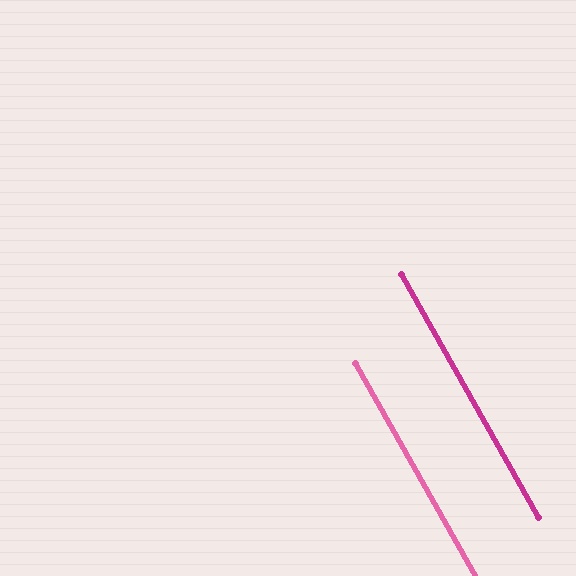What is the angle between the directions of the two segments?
Approximately 0 degrees.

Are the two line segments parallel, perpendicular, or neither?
Parallel — their directions differ by only 0.0°.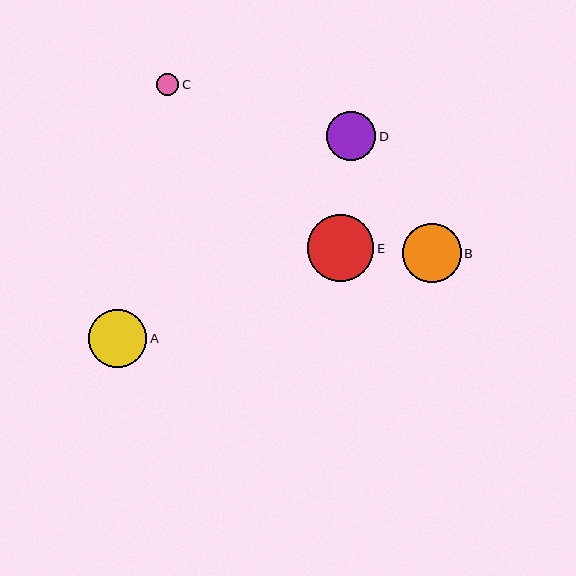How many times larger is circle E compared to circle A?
Circle E is approximately 1.1 times the size of circle A.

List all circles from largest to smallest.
From largest to smallest: E, B, A, D, C.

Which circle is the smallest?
Circle C is the smallest with a size of approximately 22 pixels.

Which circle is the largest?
Circle E is the largest with a size of approximately 66 pixels.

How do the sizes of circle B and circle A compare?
Circle B and circle A are approximately the same size.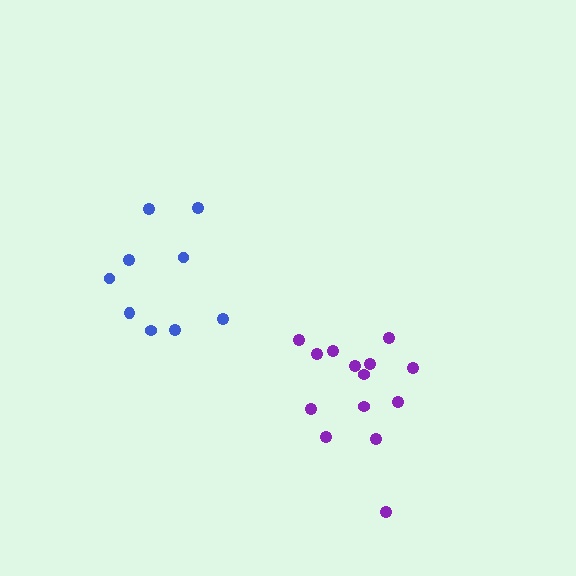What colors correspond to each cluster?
The clusters are colored: blue, purple.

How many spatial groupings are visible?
There are 2 spatial groupings.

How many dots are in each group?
Group 1: 9 dots, Group 2: 14 dots (23 total).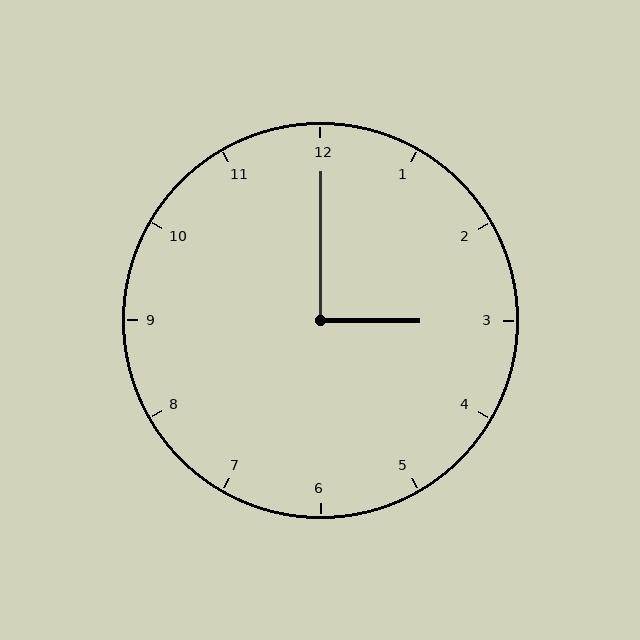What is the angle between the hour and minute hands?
Approximately 90 degrees.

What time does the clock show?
3:00.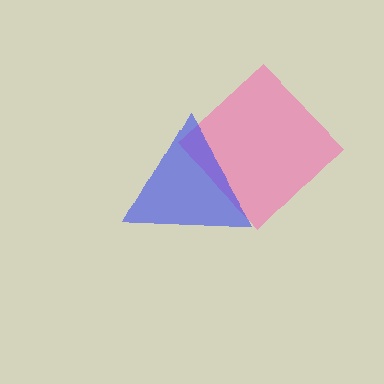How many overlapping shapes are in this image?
There are 2 overlapping shapes in the image.